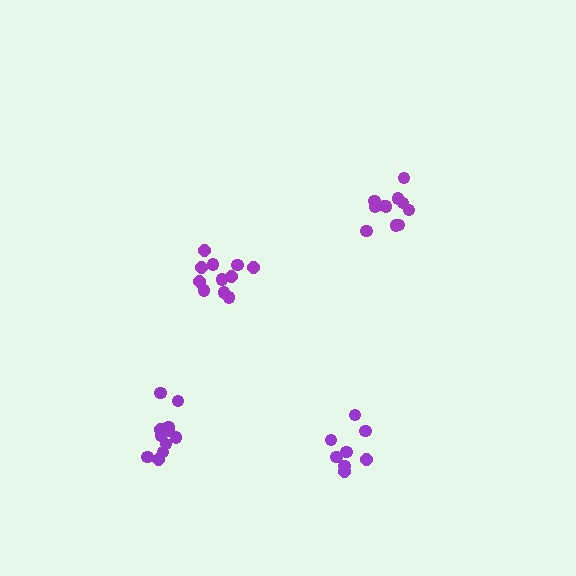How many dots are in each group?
Group 1: 11 dots, Group 2: 11 dots, Group 3: 11 dots, Group 4: 8 dots (41 total).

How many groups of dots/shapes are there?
There are 4 groups.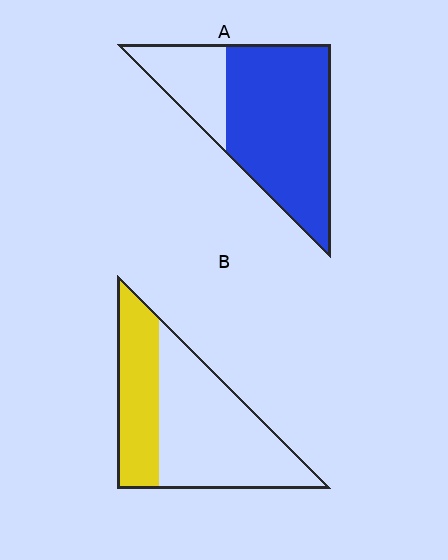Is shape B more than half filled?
No.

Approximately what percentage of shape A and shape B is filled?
A is approximately 75% and B is approximately 35%.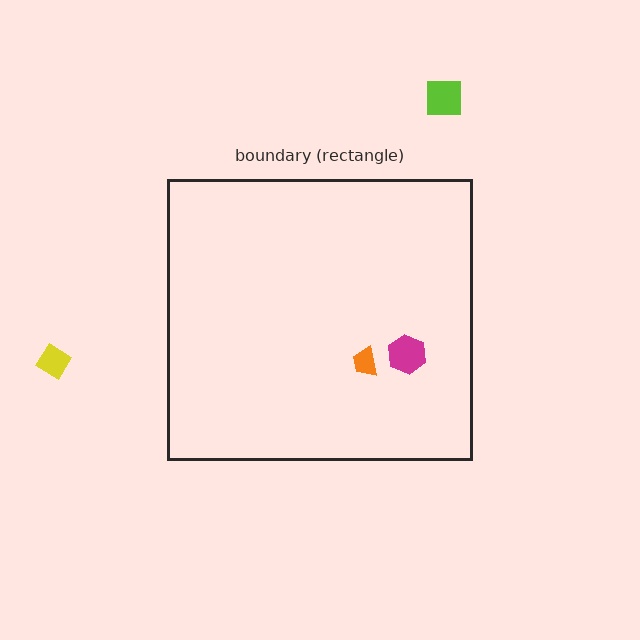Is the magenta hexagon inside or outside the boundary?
Inside.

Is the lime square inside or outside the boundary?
Outside.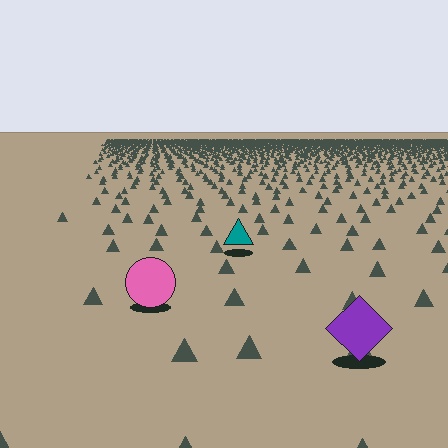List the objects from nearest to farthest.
From nearest to farthest: the purple diamond, the pink circle, the teal triangle.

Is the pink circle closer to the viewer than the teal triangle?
Yes. The pink circle is closer — you can tell from the texture gradient: the ground texture is coarser near it.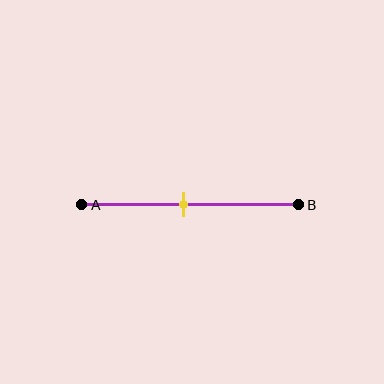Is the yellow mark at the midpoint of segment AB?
Yes, the mark is approximately at the midpoint.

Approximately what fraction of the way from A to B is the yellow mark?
The yellow mark is approximately 45% of the way from A to B.